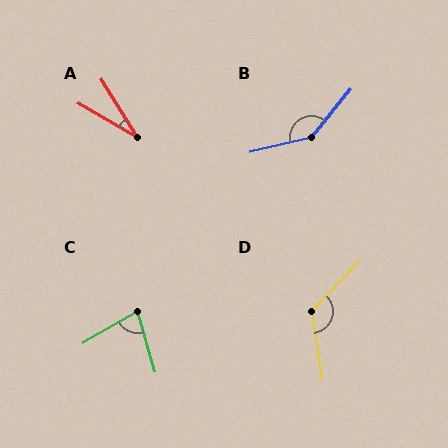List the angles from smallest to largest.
A (27°), C (77°), D (127°), B (142°).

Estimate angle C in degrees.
Approximately 77 degrees.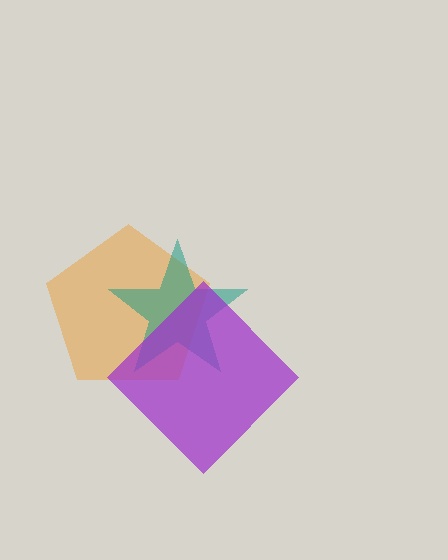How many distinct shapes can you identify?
There are 3 distinct shapes: an orange pentagon, a teal star, a purple diamond.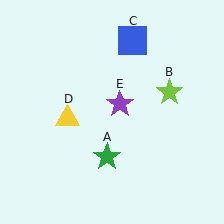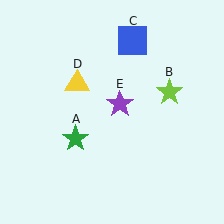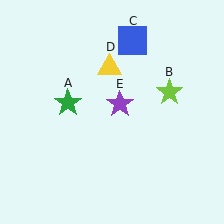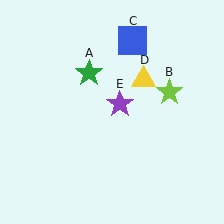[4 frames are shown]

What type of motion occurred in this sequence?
The green star (object A), yellow triangle (object D) rotated clockwise around the center of the scene.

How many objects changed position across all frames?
2 objects changed position: green star (object A), yellow triangle (object D).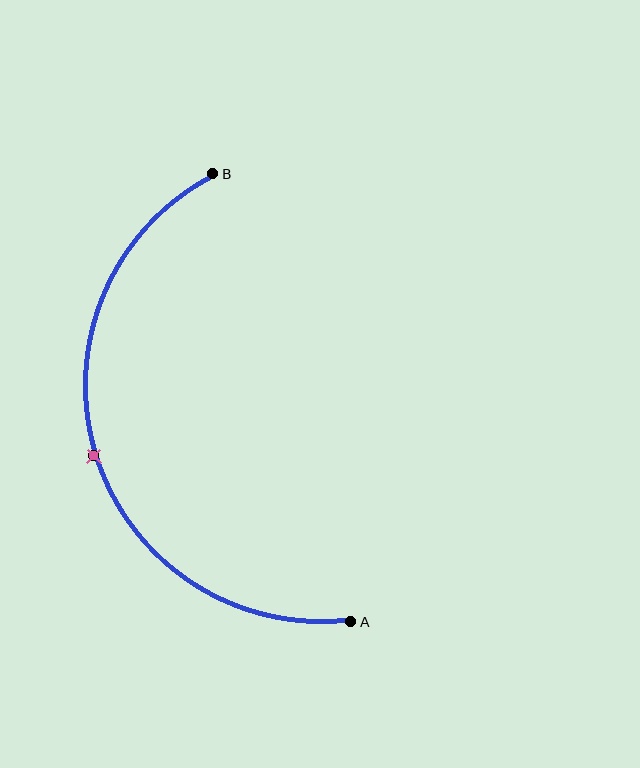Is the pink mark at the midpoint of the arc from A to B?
Yes. The pink mark lies on the arc at equal arc-length from both A and B — it is the arc midpoint.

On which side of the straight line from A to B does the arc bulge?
The arc bulges to the left of the straight line connecting A and B.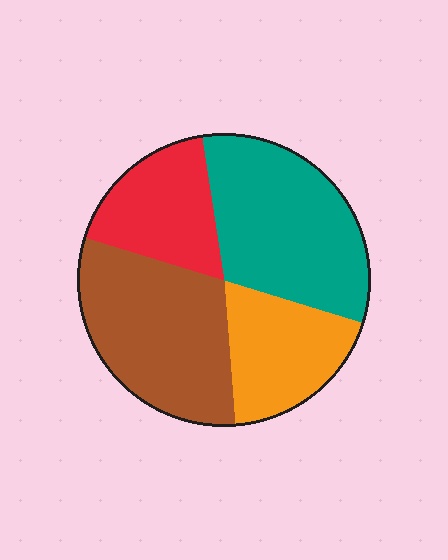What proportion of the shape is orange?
Orange takes up less than a quarter of the shape.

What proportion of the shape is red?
Red takes up between a sixth and a third of the shape.